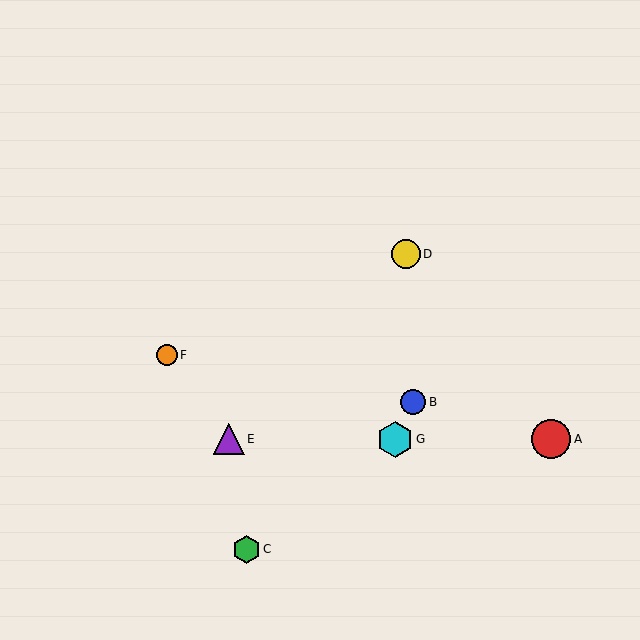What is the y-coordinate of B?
Object B is at y≈402.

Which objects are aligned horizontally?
Objects A, E, G are aligned horizontally.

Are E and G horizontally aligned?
Yes, both are at y≈439.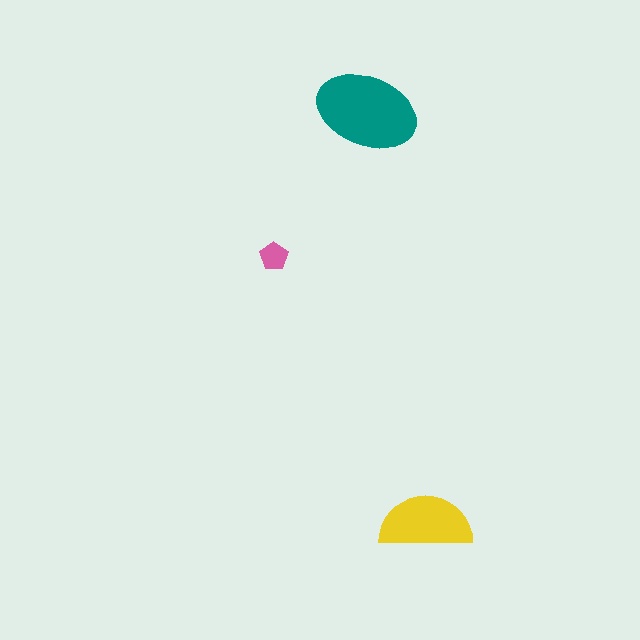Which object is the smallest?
The pink pentagon.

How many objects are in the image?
There are 3 objects in the image.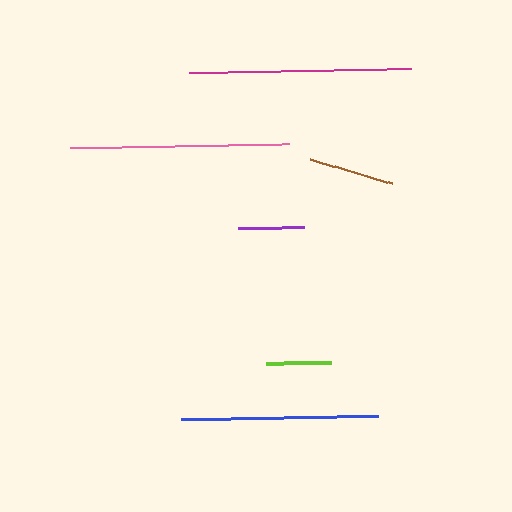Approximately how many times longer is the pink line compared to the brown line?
The pink line is approximately 2.6 times the length of the brown line.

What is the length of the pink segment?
The pink segment is approximately 219 pixels long.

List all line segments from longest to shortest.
From longest to shortest: magenta, pink, blue, brown, purple, lime.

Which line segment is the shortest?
The lime line is the shortest at approximately 65 pixels.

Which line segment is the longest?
The magenta line is the longest at approximately 221 pixels.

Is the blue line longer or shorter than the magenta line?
The magenta line is longer than the blue line.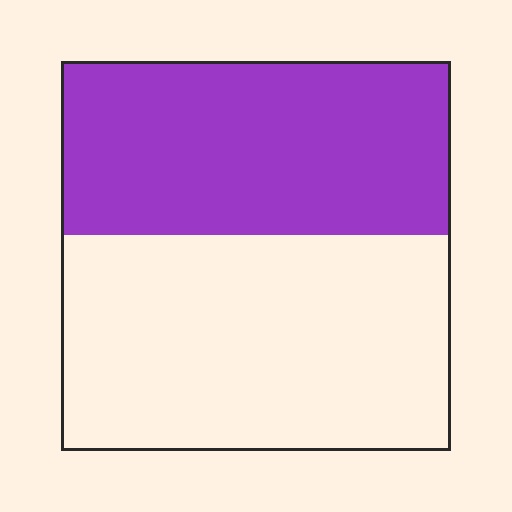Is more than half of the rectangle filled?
No.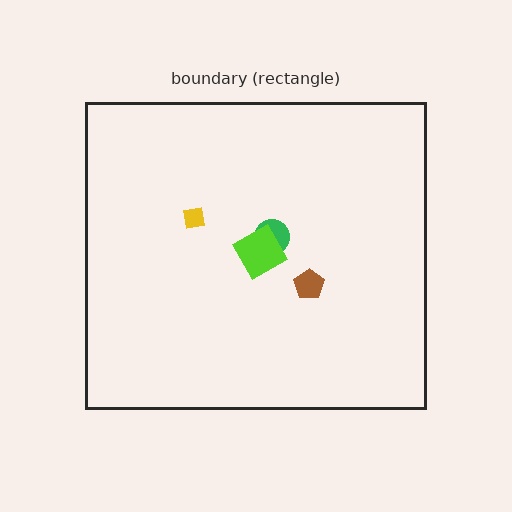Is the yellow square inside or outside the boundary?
Inside.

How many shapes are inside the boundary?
4 inside, 0 outside.